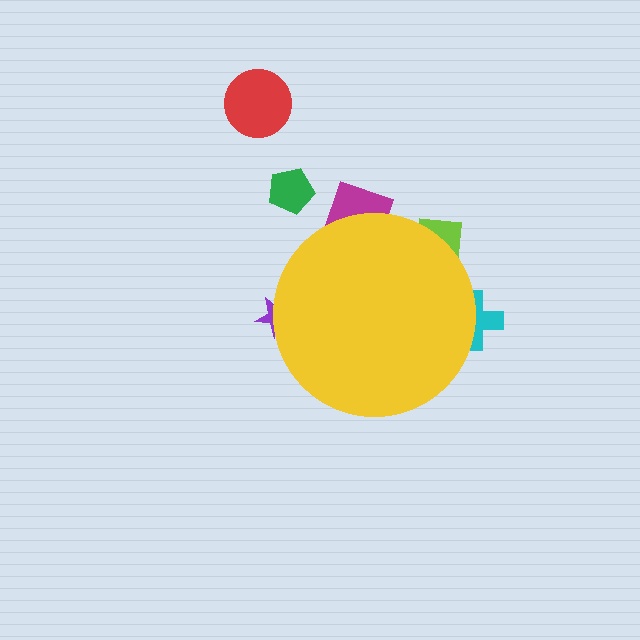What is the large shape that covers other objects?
A yellow circle.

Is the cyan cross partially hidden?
Yes, the cyan cross is partially hidden behind the yellow circle.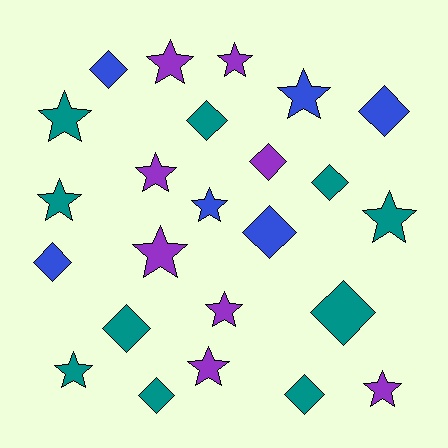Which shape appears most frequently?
Star, with 13 objects.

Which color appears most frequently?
Teal, with 10 objects.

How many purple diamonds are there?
There is 1 purple diamond.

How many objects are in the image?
There are 24 objects.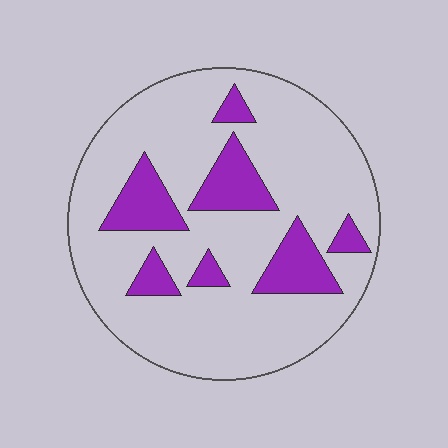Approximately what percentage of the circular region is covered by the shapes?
Approximately 20%.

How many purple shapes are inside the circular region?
7.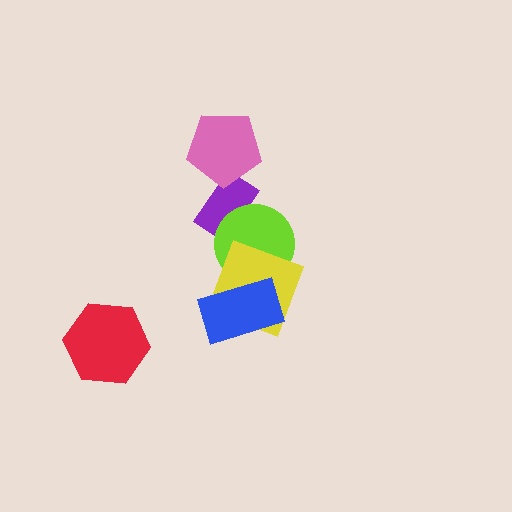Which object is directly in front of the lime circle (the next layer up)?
The yellow square is directly in front of the lime circle.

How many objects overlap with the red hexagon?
0 objects overlap with the red hexagon.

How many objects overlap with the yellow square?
2 objects overlap with the yellow square.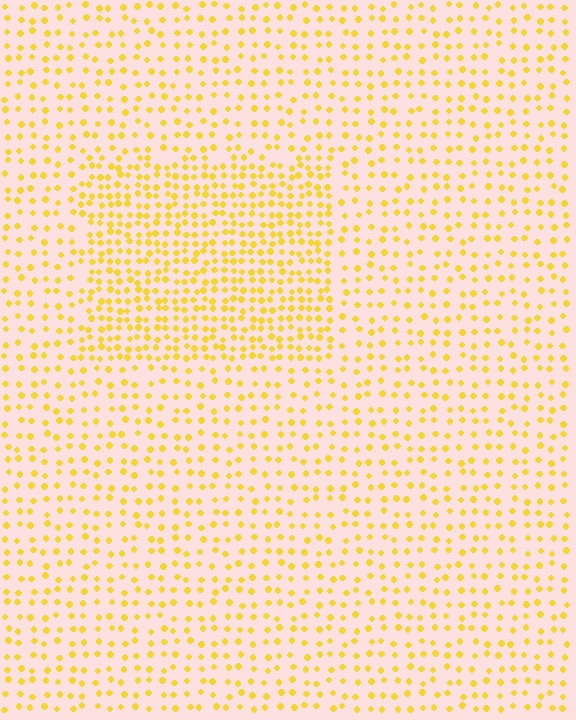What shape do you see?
I see a rectangle.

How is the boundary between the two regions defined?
The boundary is defined by a change in element density (approximately 1.9x ratio). All elements are the same color, size, and shape.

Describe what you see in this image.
The image contains small yellow elements arranged at two different densities. A rectangle-shaped region is visible where the elements are more densely packed than the surrounding area.